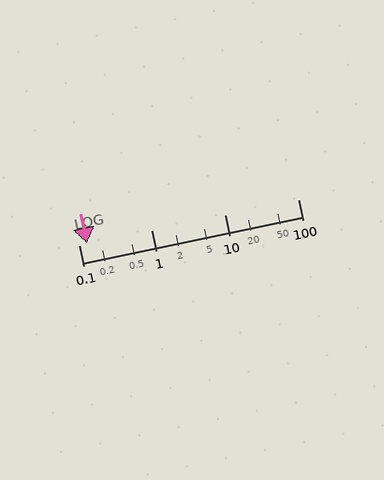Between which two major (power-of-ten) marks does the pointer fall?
The pointer is between 0.1 and 1.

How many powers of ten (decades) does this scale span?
The scale spans 3 decades, from 0.1 to 100.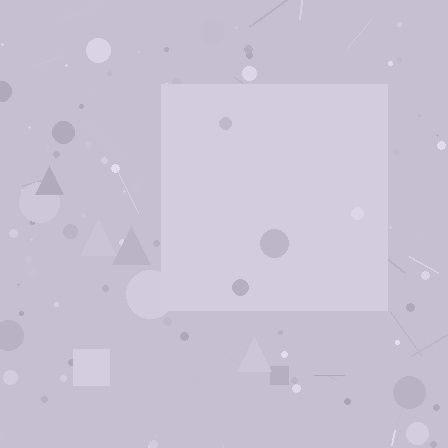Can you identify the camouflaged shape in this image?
The camouflaged shape is a square.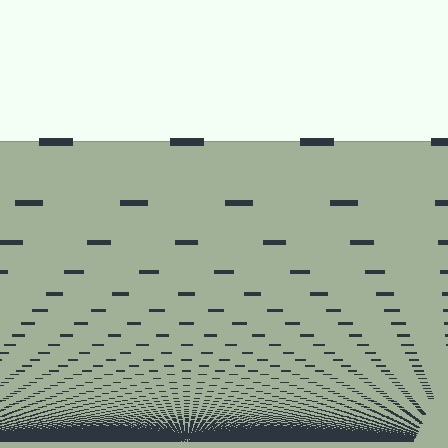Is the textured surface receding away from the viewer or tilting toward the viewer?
The surface appears to tilt toward the viewer. Texture elements get larger and sparser toward the top.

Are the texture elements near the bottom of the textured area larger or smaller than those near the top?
Smaller. The gradient is inverted — elements near the bottom are smaller and denser.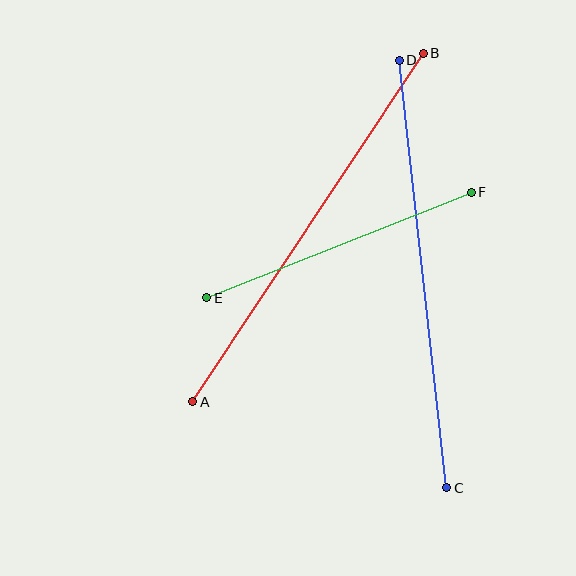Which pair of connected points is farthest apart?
Points C and D are farthest apart.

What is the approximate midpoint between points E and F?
The midpoint is at approximately (339, 245) pixels.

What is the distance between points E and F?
The distance is approximately 285 pixels.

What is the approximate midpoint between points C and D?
The midpoint is at approximately (423, 274) pixels.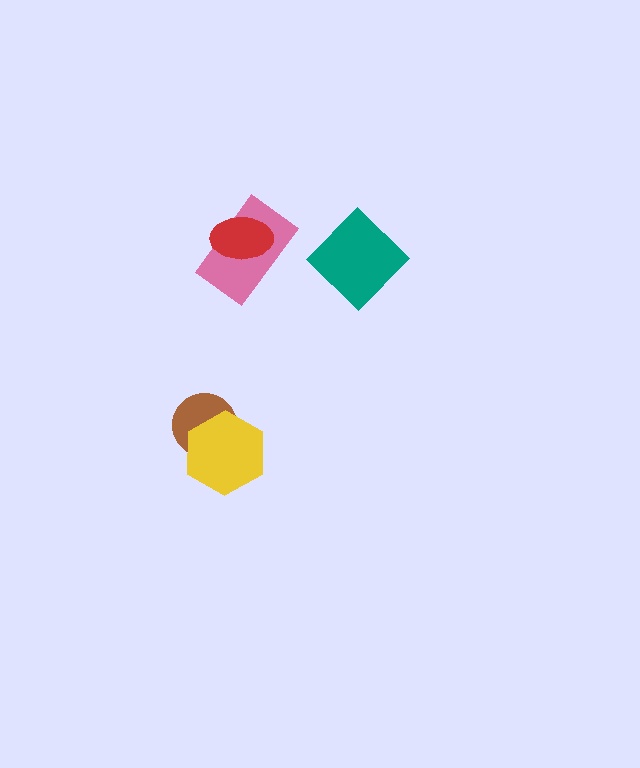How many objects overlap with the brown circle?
1 object overlaps with the brown circle.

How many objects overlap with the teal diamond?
0 objects overlap with the teal diamond.